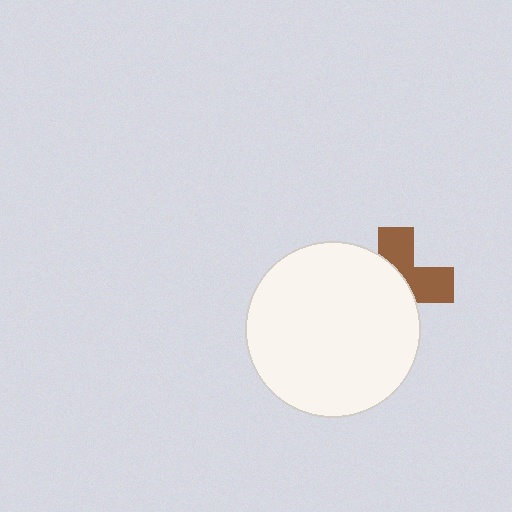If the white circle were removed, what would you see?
You would see the complete brown cross.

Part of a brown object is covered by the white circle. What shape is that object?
It is a cross.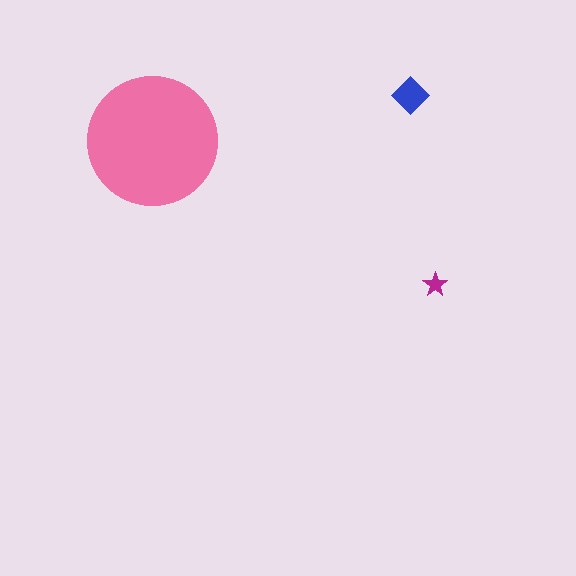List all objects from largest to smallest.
The pink circle, the blue diamond, the magenta star.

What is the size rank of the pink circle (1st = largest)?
1st.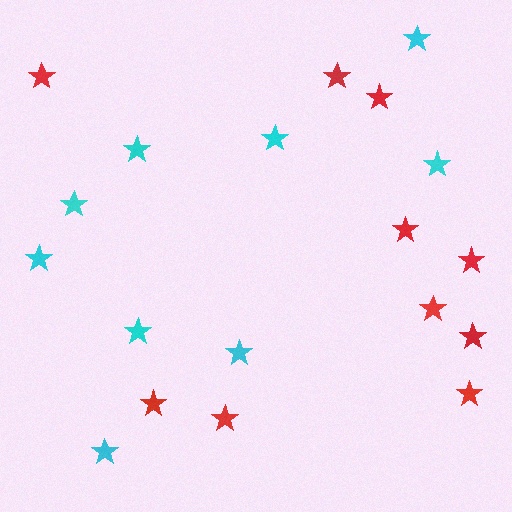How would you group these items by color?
There are 2 groups: one group of cyan stars (9) and one group of red stars (10).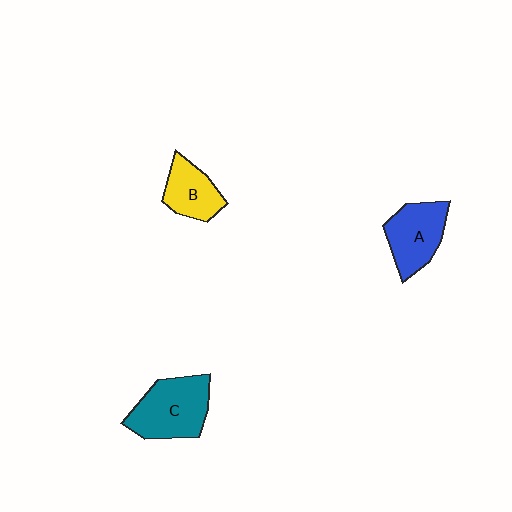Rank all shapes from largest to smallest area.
From largest to smallest: C (teal), A (blue), B (yellow).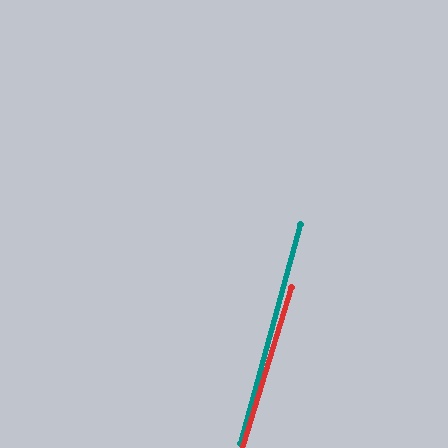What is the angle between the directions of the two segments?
Approximately 2 degrees.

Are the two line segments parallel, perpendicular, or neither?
Parallel — their directions differ by only 1.7°.